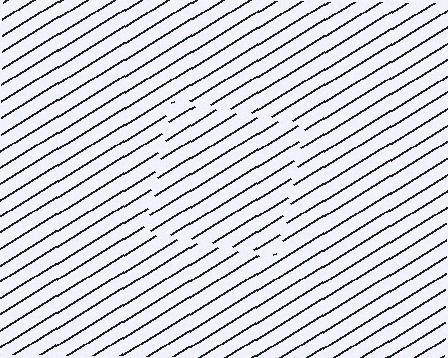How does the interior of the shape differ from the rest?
The interior of the shape contains the same grating, shifted by half a period — the contour is defined by the phase discontinuity where line-ends from the inner and outer gratings abut.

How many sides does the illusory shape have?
4 sides — the line-ends trace a square.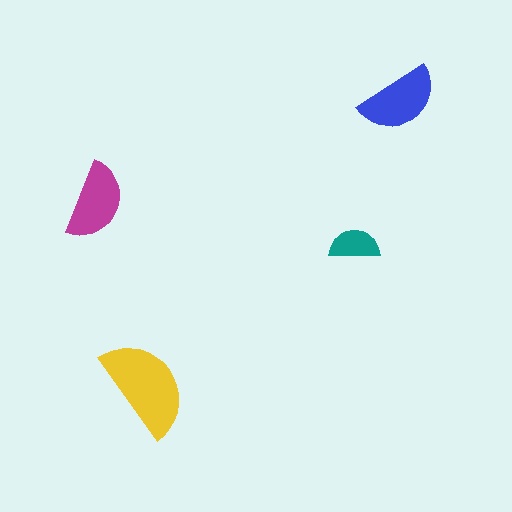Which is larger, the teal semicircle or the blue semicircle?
The blue one.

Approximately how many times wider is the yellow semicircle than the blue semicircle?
About 1.5 times wider.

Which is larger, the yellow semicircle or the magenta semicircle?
The yellow one.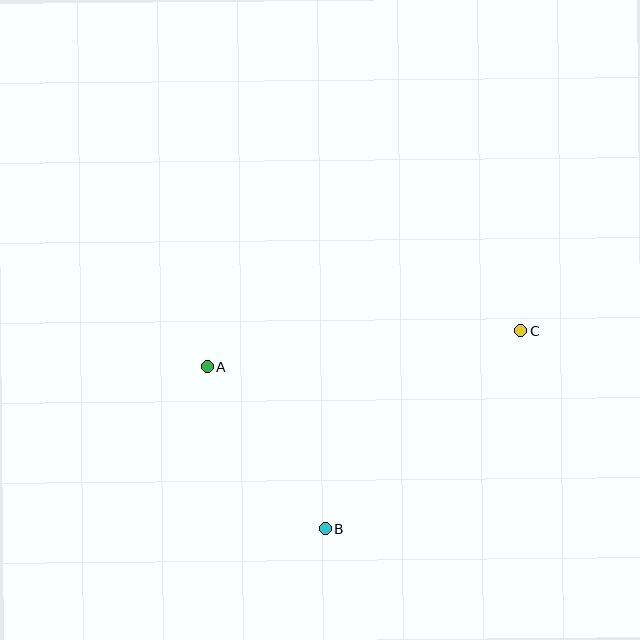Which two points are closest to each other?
Points A and B are closest to each other.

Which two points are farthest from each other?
Points A and C are farthest from each other.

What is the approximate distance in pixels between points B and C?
The distance between B and C is approximately 278 pixels.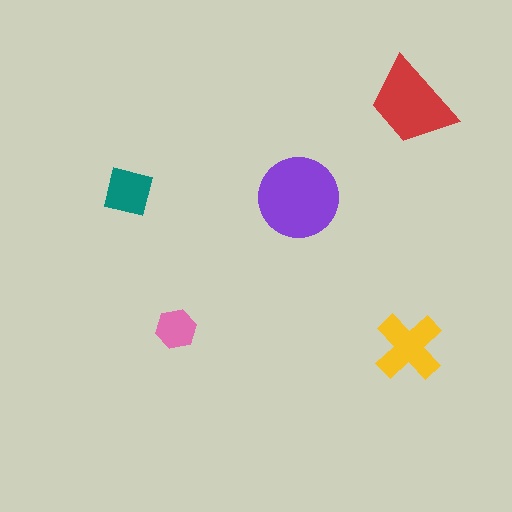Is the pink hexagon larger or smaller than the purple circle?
Smaller.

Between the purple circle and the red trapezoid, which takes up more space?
The purple circle.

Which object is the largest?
The purple circle.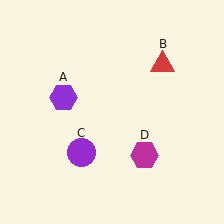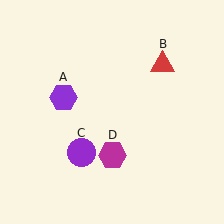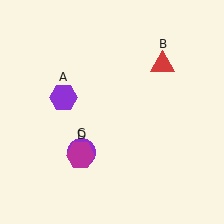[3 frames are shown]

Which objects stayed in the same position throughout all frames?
Purple hexagon (object A) and red triangle (object B) and purple circle (object C) remained stationary.